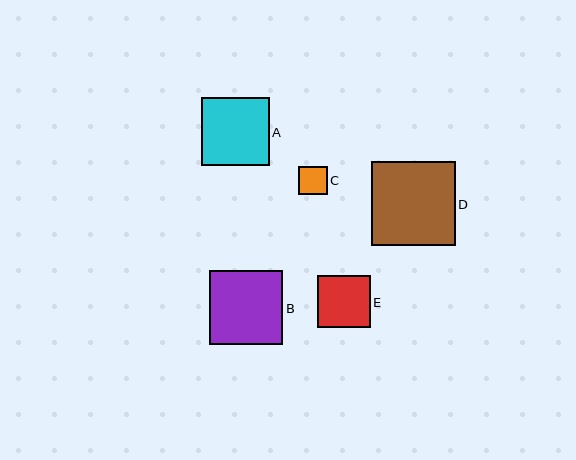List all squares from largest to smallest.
From largest to smallest: D, B, A, E, C.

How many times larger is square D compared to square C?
Square D is approximately 2.9 times the size of square C.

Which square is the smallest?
Square C is the smallest with a size of approximately 29 pixels.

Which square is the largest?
Square D is the largest with a size of approximately 84 pixels.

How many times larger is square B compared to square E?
Square B is approximately 1.4 times the size of square E.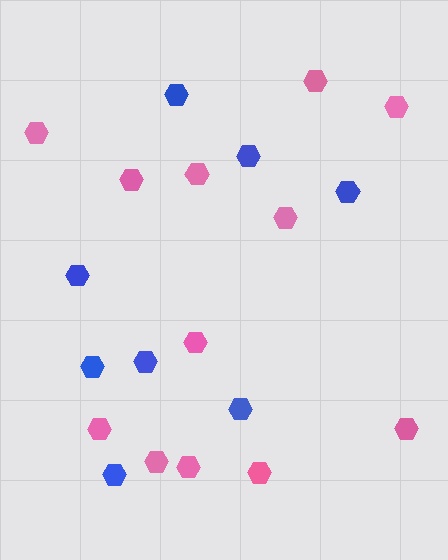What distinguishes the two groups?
There are 2 groups: one group of pink hexagons (12) and one group of blue hexagons (8).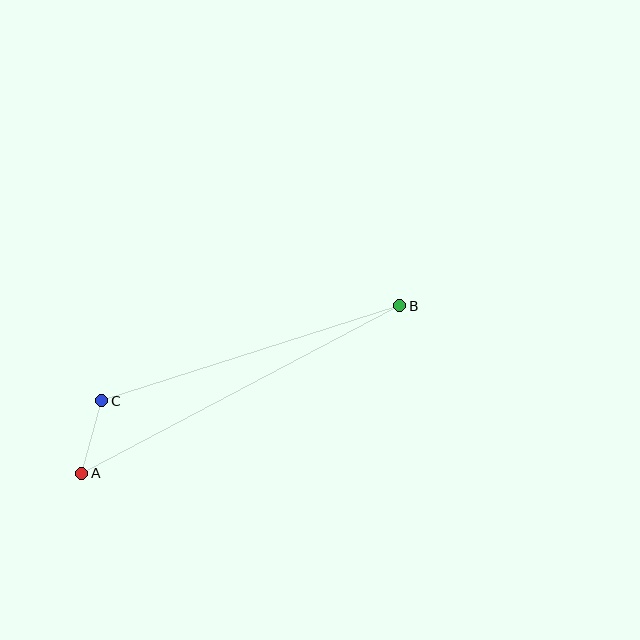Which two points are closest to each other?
Points A and C are closest to each other.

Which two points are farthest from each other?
Points A and B are farthest from each other.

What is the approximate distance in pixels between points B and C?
The distance between B and C is approximately 313 pixels.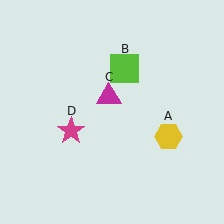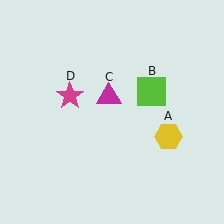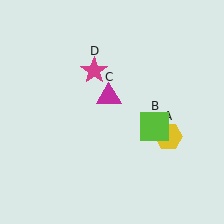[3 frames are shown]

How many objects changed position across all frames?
2 objects changed position: lime square (object B), magenta star (object D).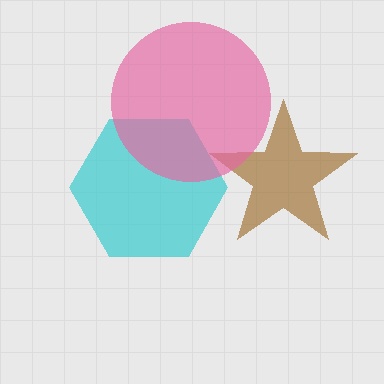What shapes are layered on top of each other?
The layered shapes are: a cyan hexagon, a brown star, a pink circle.